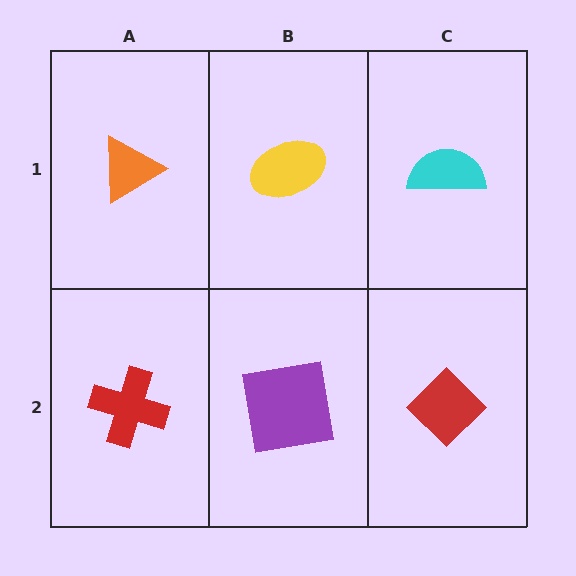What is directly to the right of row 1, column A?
A yellow ellipse.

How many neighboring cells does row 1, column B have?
3.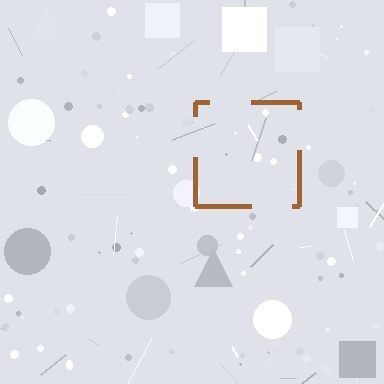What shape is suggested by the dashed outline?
The dashed outline suggests a square.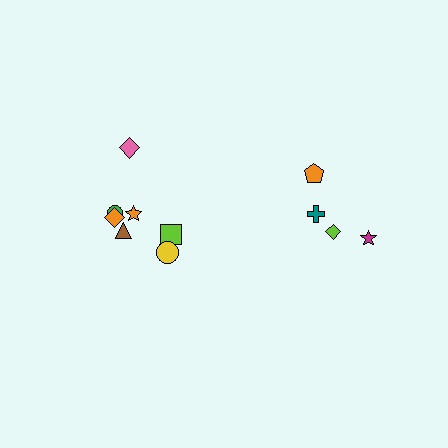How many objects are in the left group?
There are 7 objects.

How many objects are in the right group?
There are 4 objects.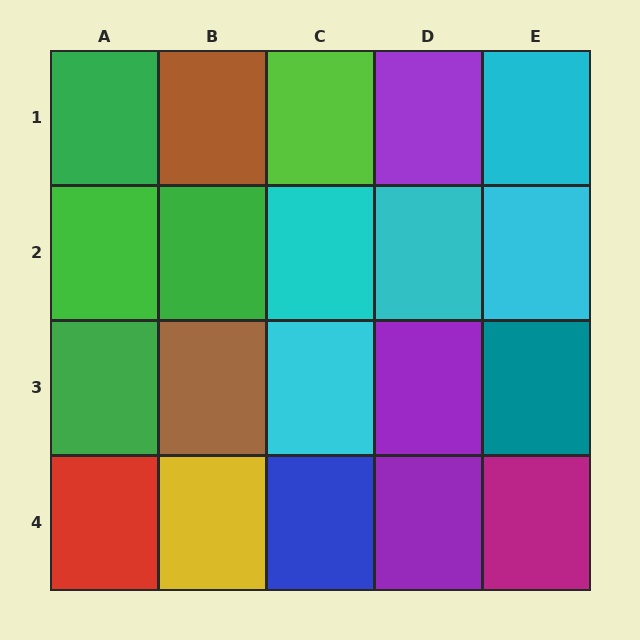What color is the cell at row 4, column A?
Red.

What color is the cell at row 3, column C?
Cyan.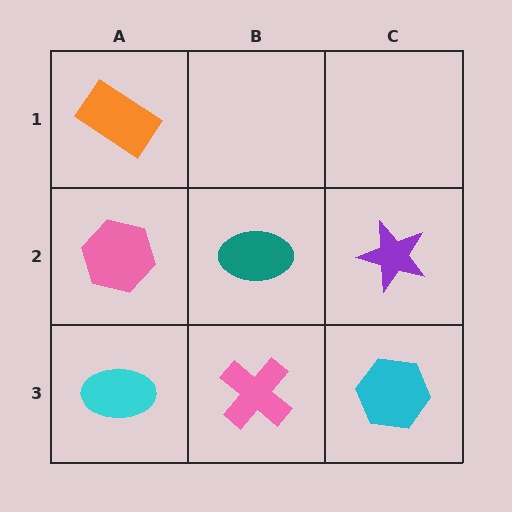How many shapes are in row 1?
1 shape.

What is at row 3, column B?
A pink cross.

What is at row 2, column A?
A pink hexagon.